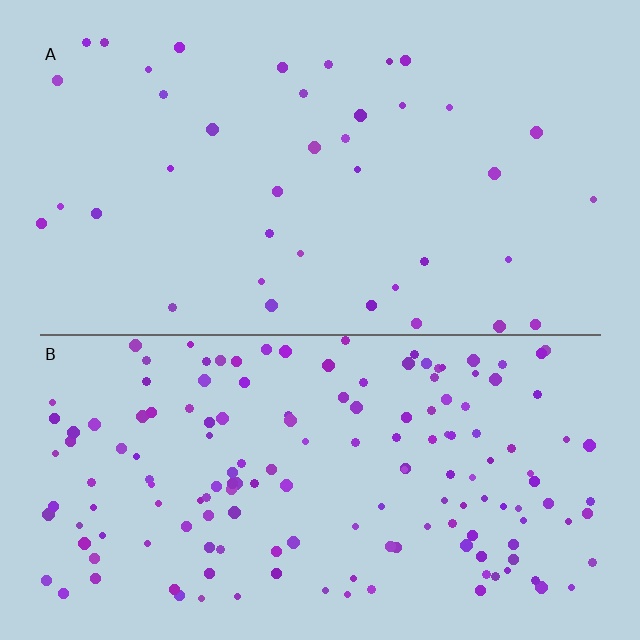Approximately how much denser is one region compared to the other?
Approximately 4.0× — region B over region A.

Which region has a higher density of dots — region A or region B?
B (the bottom).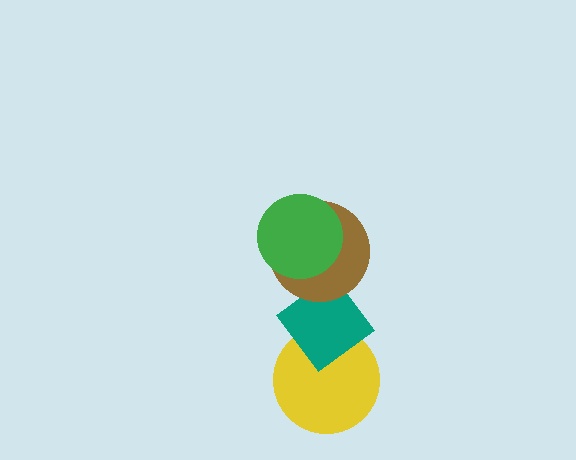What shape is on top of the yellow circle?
The teal diamond is on top of the yellow circle.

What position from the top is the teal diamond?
The teal diamond is 3rd from the top.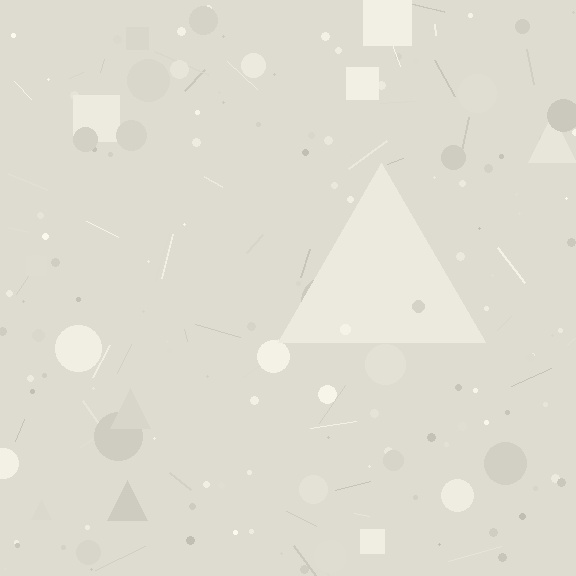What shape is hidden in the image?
A triangle is hidden in the image.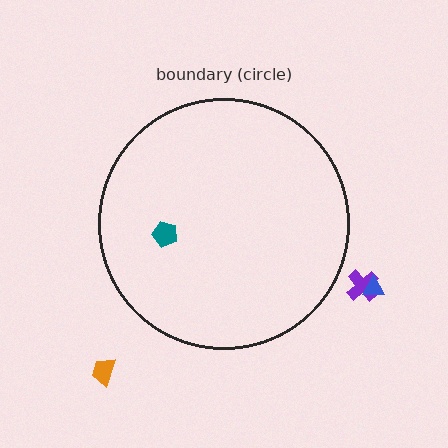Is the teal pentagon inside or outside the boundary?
Inside.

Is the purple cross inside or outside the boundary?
Outside.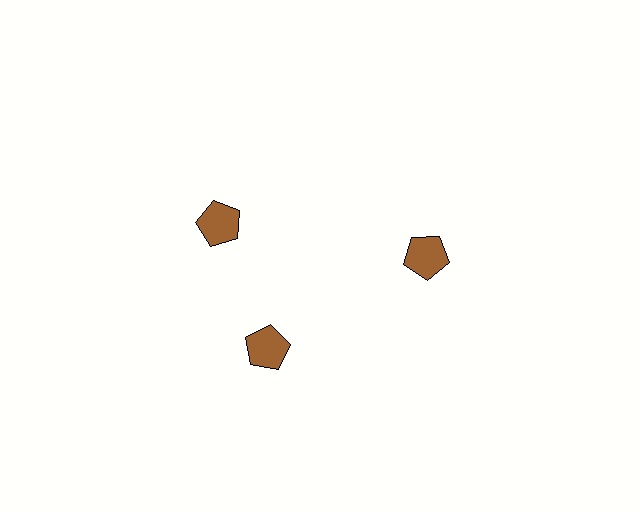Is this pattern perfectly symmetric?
No. The 3 brown pentagons are arranged in a ring, but one element near the 11 o'clock position is rotated out of alignment along the ring, breaking the 3-fold rotational symmetry.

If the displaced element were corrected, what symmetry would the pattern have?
It would have 3-fold rotational symmetry — the pattern would map onto itself every 120 degrees.